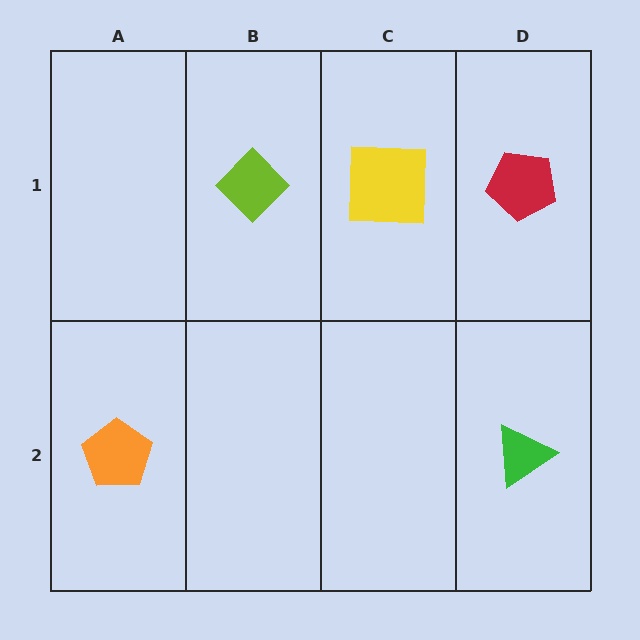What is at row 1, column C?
A yellow square.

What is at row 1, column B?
A lime diamond.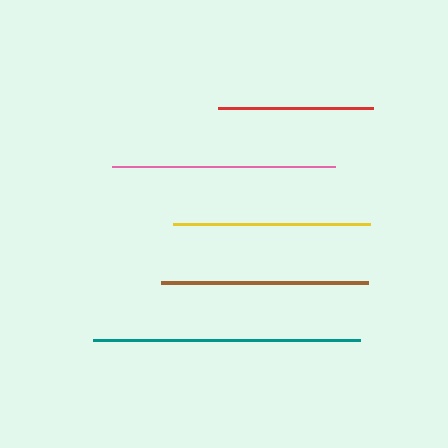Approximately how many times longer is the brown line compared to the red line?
The brown line is approximately 1.3 times the length of the red line.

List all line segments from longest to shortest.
From longest to shortest: teal, pink, brown, yellow, red.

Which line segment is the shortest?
The red line is the shortest at approximately 154 pixels.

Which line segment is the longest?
The teal line is the longest at approximately 268 pixels.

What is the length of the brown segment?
The brown segment is approximately 207 pixels long.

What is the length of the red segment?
The red segment is approximately 154 pixels long.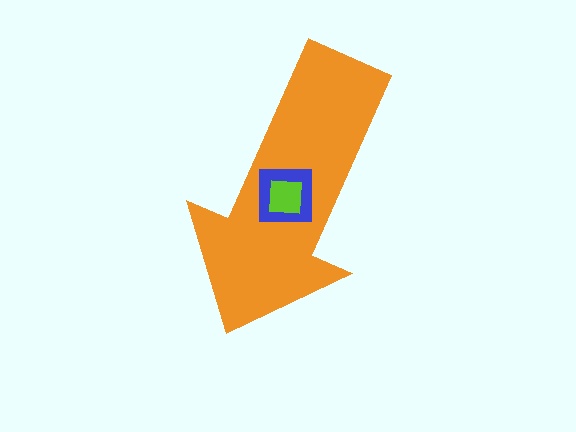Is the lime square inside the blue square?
Yes.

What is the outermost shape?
The orange arrow.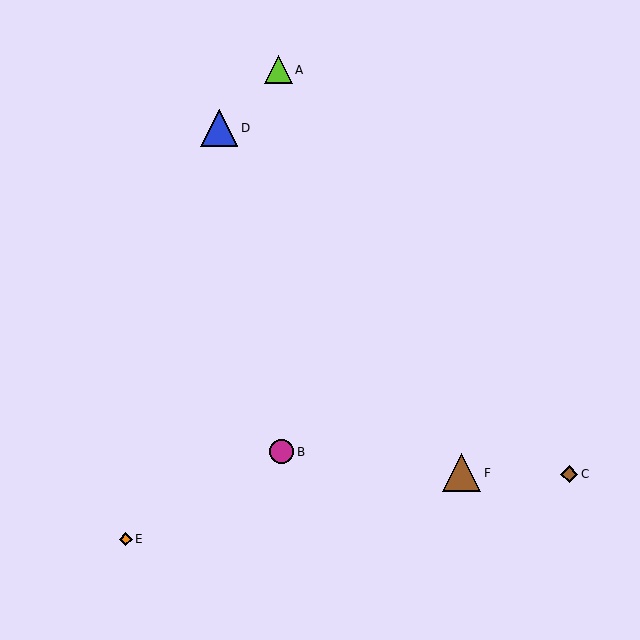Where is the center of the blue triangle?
The center of the blue triangle is at (219, 128).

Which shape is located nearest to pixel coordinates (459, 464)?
The brown triangle (labeled F) at (462, 473) is nearest to that location.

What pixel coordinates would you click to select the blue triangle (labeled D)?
Click at (219, 128) to select the blue triangle D.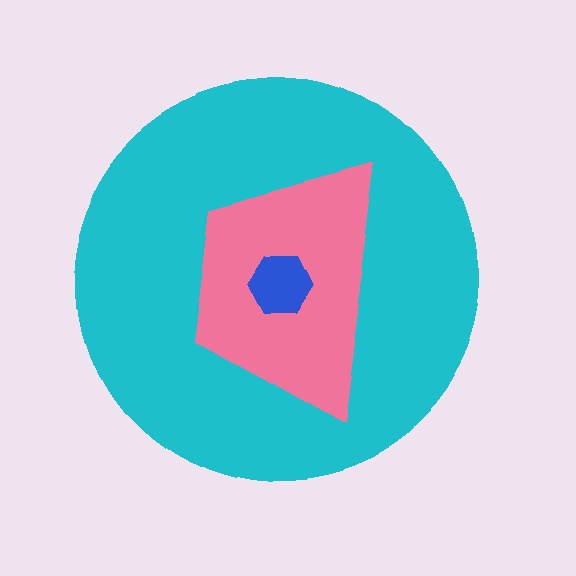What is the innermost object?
The blue hexagon.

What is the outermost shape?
The cyan circle.